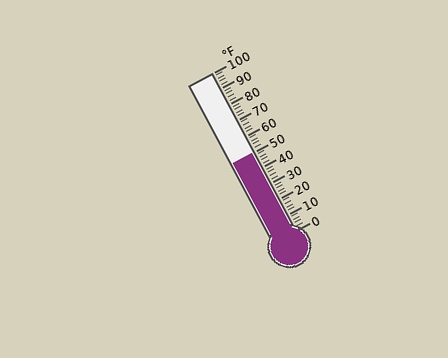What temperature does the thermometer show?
The thermometer shows approximately 50°F.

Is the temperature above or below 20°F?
The temperature is above 20°F.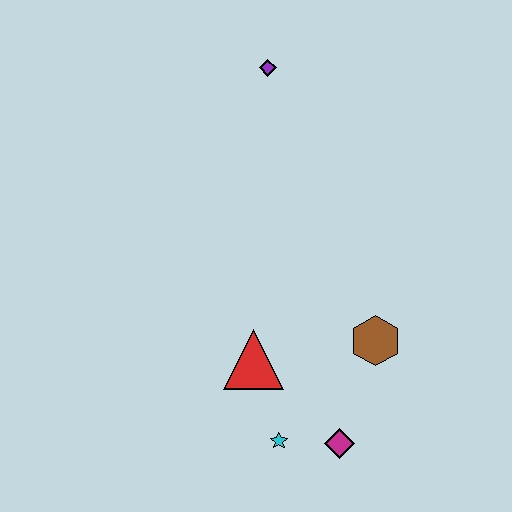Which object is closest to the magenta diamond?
The cyan star is closest to the magenta diamond.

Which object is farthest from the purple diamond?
The magenta diamond is farthest from the purple diamond.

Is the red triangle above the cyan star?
Yes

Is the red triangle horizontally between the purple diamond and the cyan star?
No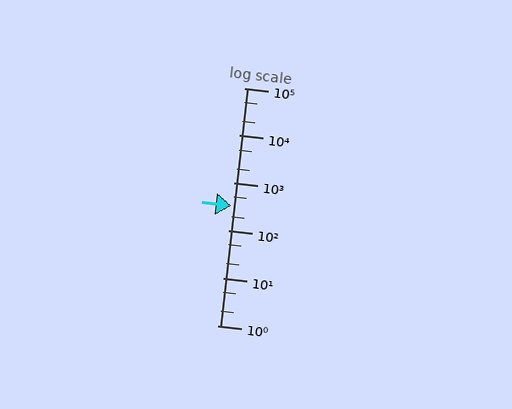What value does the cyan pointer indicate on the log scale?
The pointer indicates approximately 330.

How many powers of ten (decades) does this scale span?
The scale spans 5 decades, from 1 to 100000.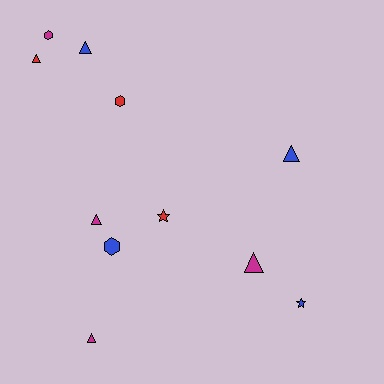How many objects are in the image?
There are 11 objects.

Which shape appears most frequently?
Triangle, with 6 objects.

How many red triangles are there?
There is 1 red triangle.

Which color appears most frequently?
Magenta, with 4 objects.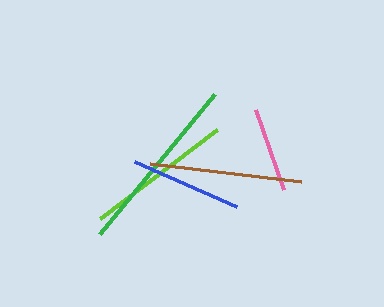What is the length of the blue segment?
The blue segment is approximately 112 pixels long.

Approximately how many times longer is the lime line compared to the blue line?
The lime line is approximately 1.3 times the length of the blue line.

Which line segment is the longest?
The green line is the longest at approximately 181 pixels.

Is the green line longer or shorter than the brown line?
The green line is longer than the brown line.